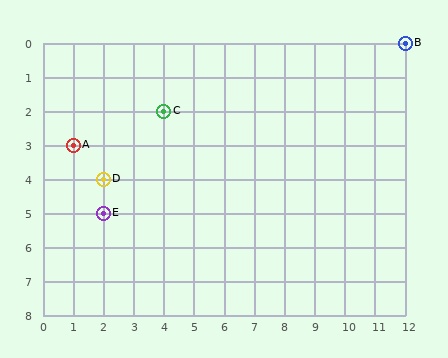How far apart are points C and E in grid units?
Points C and E are 2 columns and 3 rows apart (about 3.6 grid units diagonally).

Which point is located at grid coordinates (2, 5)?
Point E is at (2, 5).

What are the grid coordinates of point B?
Point B is at grid coordinates (12, 0).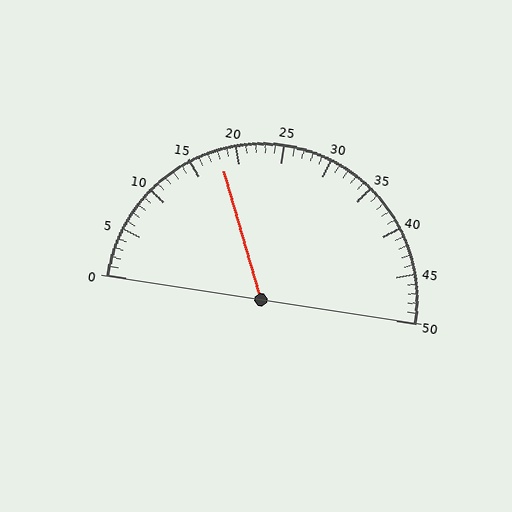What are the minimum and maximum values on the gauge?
The gauge ranges from 0 to 50.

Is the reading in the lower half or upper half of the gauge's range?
The reading is in the lower half of the range (0 to 50).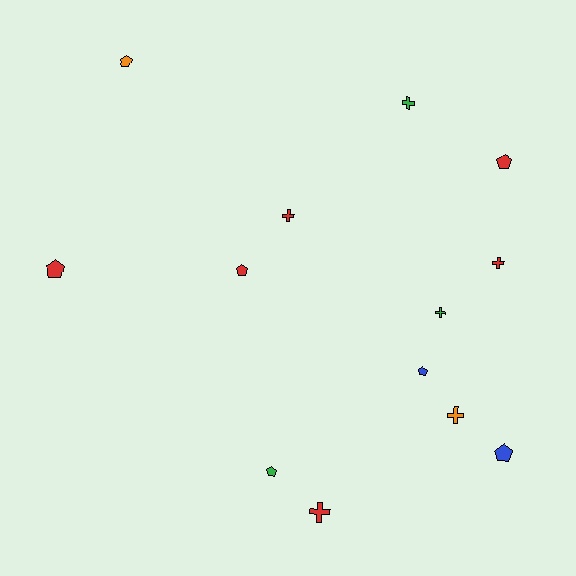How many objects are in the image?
There are 13 objects.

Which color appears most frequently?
Red, with 6 objects.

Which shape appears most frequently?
Pentagon, with 7 objects.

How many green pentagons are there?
There is 1 green pentagon.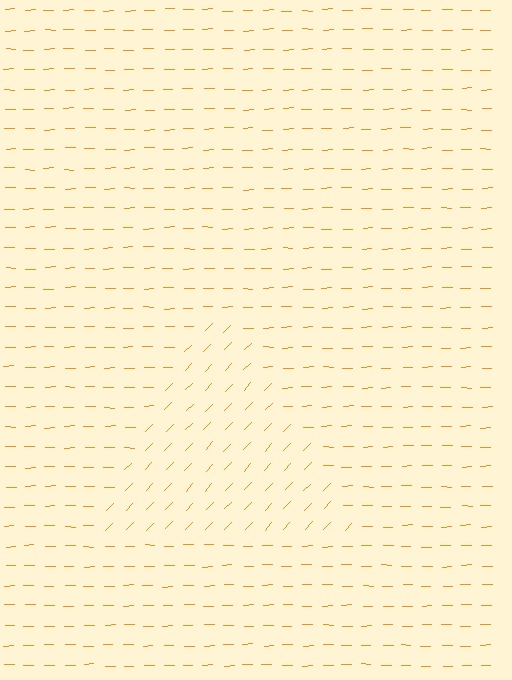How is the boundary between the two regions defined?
The boundary is defined purely by a change in line orientation (approximately 45 degrees difference). All lines are the same color and thickness.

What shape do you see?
I see a triangle.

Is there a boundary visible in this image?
Yes, there is a texture boundary formed by a change in line orientation.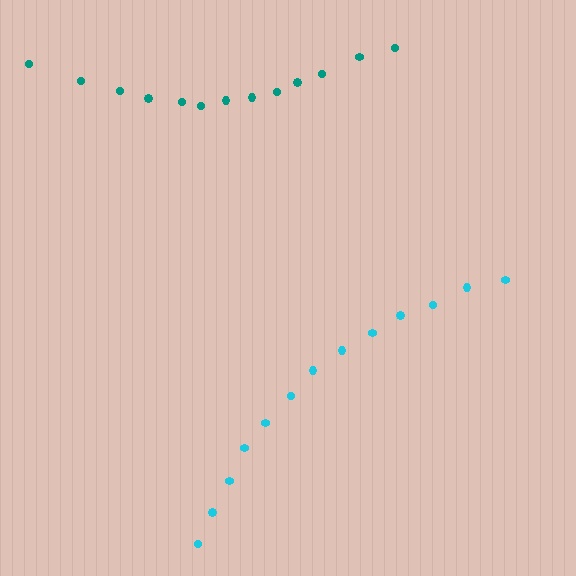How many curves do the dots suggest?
There are 2 distinct paths.